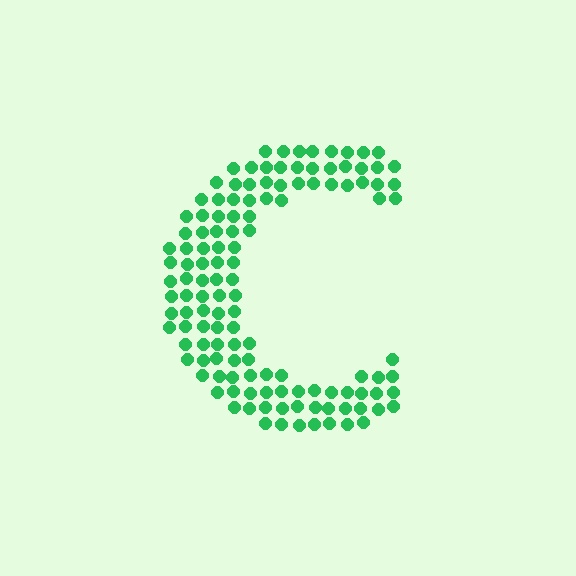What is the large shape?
The large shape is the letter C.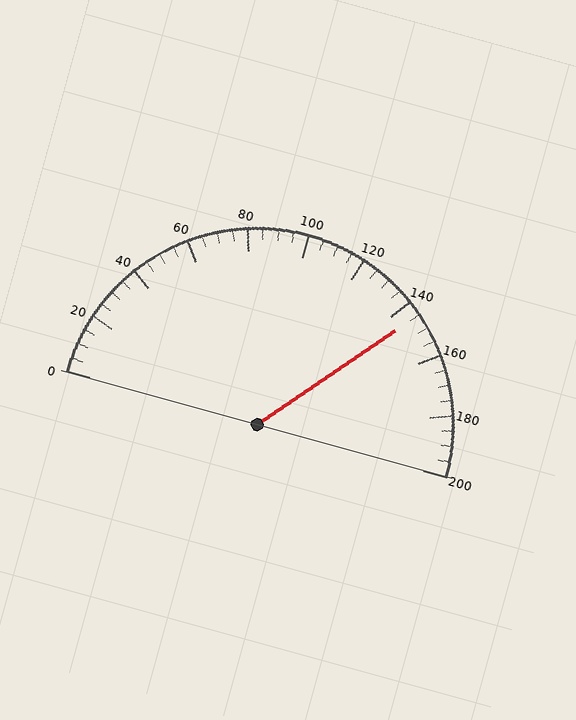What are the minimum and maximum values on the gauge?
The gauge ranges from 0 to 200.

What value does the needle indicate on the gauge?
The needle indicates approximately 145.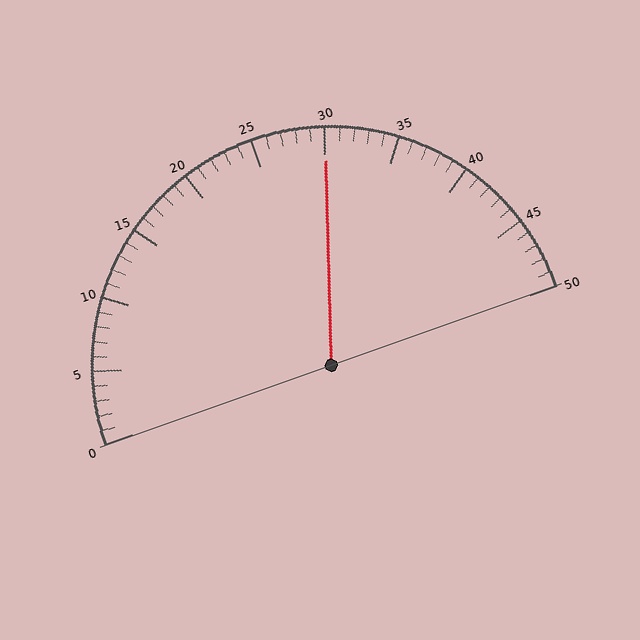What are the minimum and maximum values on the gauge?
The gauge ranges from 0 to 50.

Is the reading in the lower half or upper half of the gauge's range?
The reading is in the upper half of the range (0 to 50).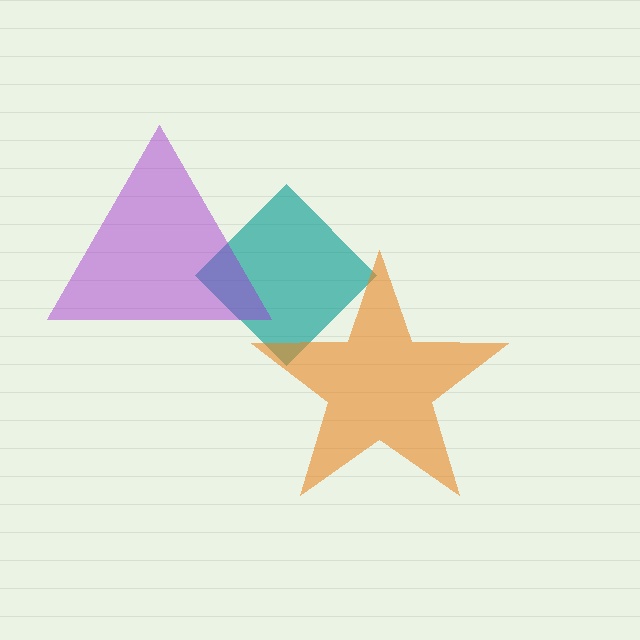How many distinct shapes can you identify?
There are 3 distinct shapes: a teal diamond, an orange star, a purple triangle.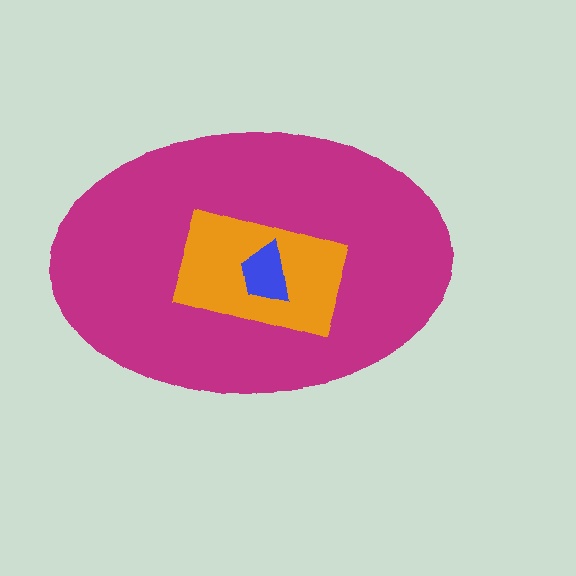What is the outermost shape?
The magenta ellipse.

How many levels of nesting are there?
3.